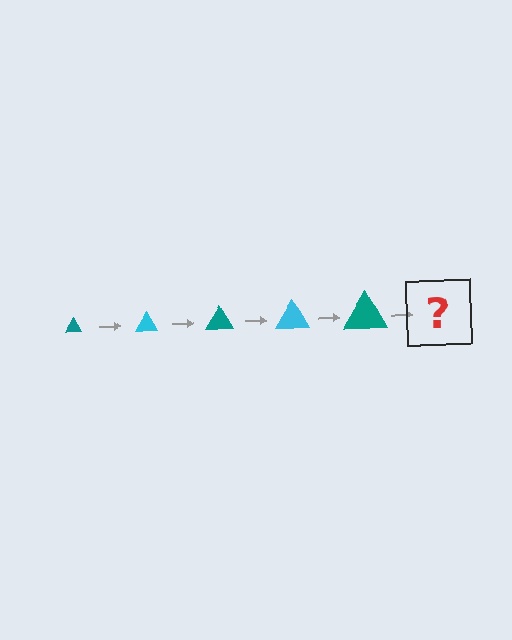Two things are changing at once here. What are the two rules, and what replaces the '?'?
The two rules are that the triangle grows larger each step and the color cycles through teal and cyan. The '?' should be a cyan triangle, larger than the previous one.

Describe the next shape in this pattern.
It should be a cyan triangle, larger than the previous one.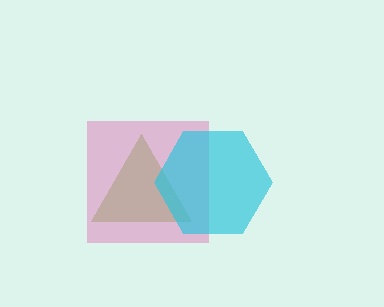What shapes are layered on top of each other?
The layered shapes are: a lime triangle, a pink square, a cyan hexagon.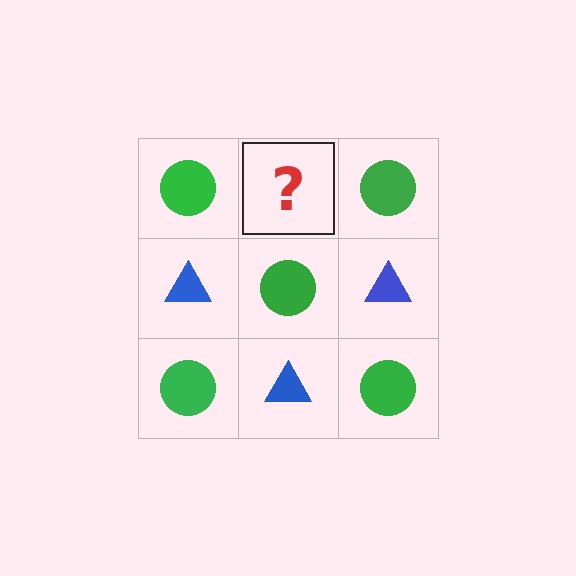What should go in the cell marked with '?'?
The missing cell should contain a blue triangle.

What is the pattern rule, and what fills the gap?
The rule is that it alternates green circle and blue triangle in a checkerboard pattern. The gap should be filled with a blue triangle.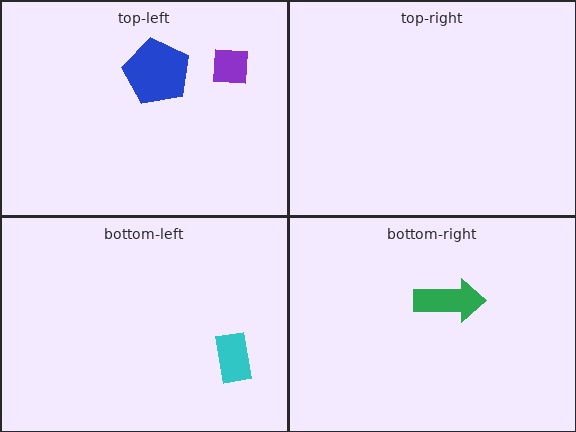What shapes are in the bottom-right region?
The green arrow.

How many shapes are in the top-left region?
2.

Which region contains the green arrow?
The bottom-right region.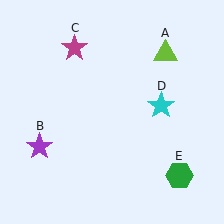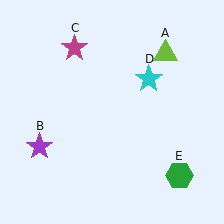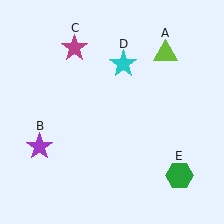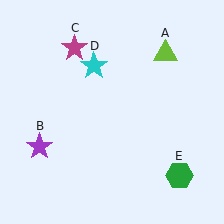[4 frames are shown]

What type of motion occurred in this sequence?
The cyan star (object D) rotated counterclockwise around the center of the scene.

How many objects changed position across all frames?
1 object changed position: cyan star (object D).